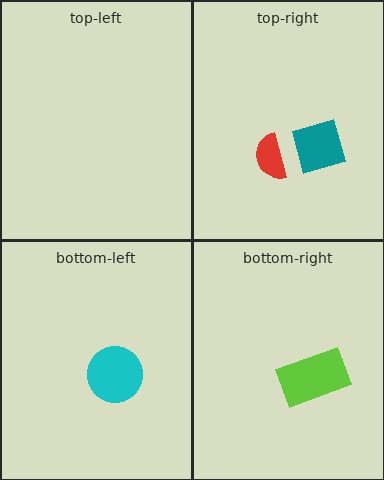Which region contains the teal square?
The top-right region.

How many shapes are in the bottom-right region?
1.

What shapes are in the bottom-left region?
The cyan circle.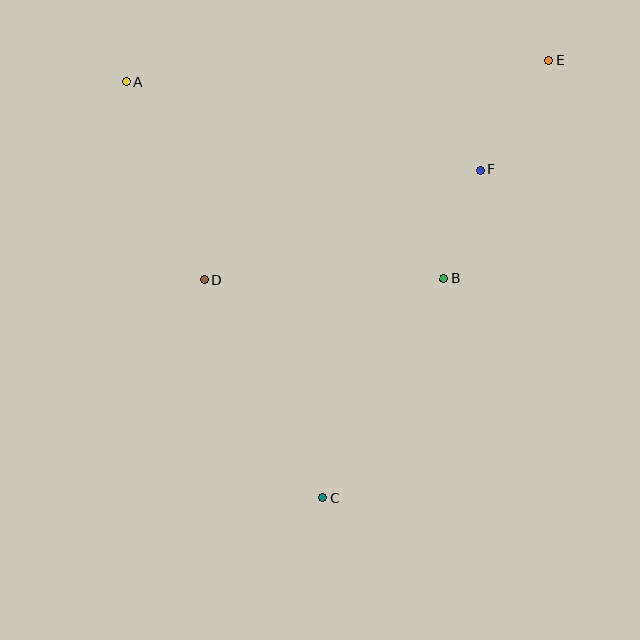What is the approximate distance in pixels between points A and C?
The distance between A and C is approximately 460 pixels.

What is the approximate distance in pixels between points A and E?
The distance between A and E is approximately 423 pixels.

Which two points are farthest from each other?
Points C and E are farthest from each other.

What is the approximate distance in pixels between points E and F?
The distance between E and F is approximately 129 pixels.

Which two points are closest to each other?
Points B and F are closest to each other.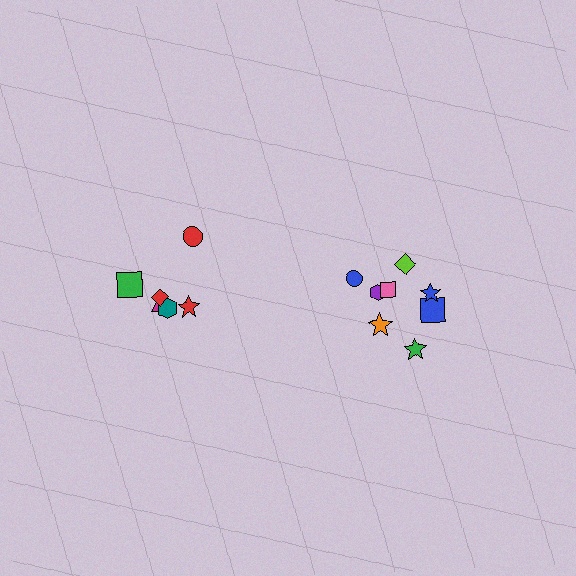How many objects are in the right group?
There are 8 objects.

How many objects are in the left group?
There are 6 objects.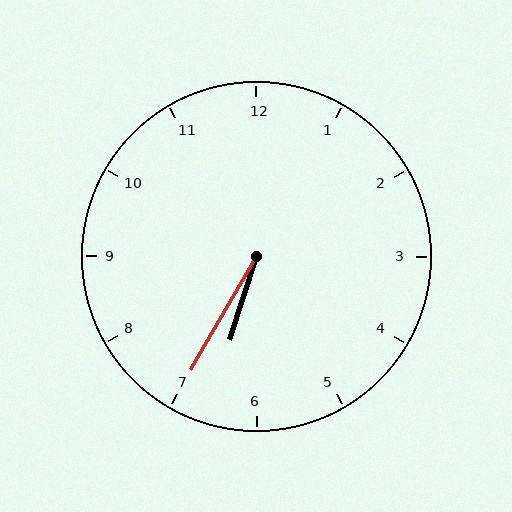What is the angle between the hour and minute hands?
Approximately 12 degrees.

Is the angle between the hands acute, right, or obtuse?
It is acute.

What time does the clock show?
6:35.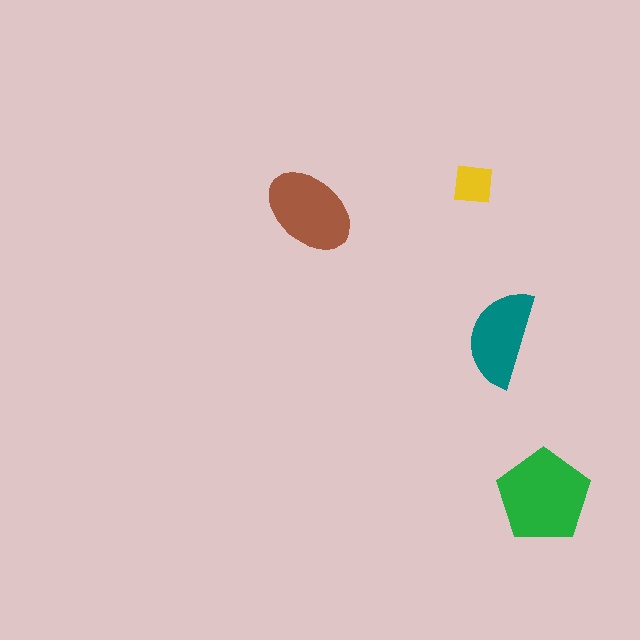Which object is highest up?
The yellow square is topmost.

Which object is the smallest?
The yellow square.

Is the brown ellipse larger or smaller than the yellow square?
Larger.